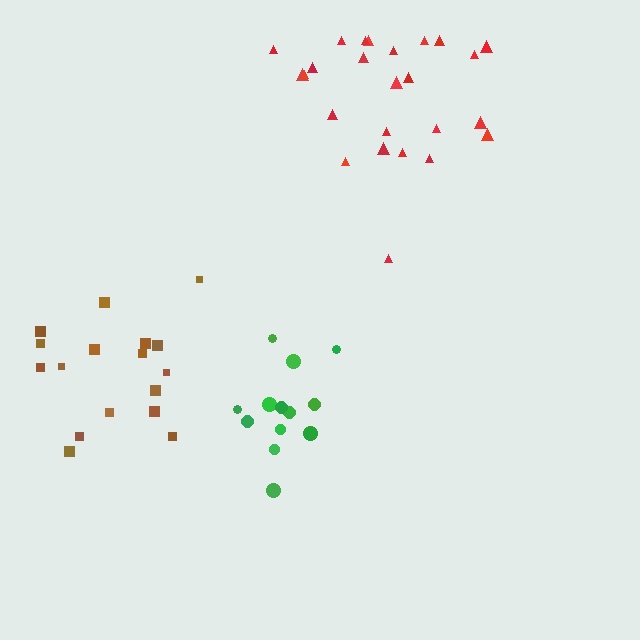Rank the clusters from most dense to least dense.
green, red, brown.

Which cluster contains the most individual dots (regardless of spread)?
Red (25).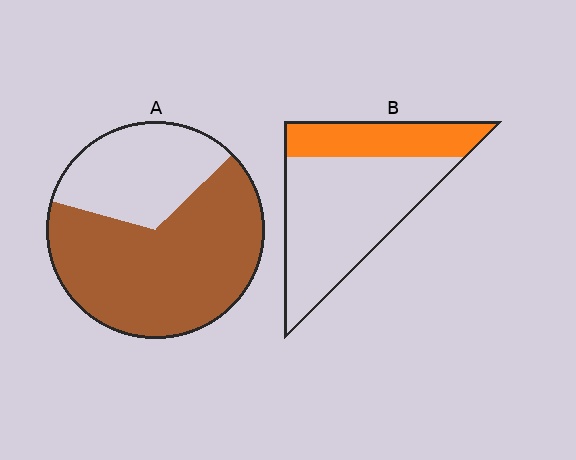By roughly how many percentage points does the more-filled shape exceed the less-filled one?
By roughly 35 percentage points (A over B).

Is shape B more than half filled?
No.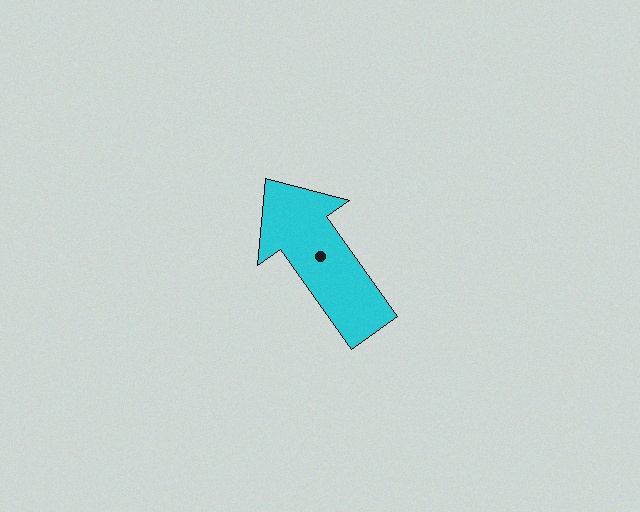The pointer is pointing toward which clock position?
Roughly 11 o'clock.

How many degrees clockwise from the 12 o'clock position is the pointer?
Approximately 325 degrees.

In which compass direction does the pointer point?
Northwest.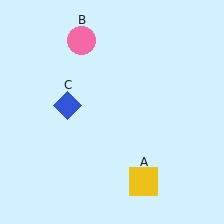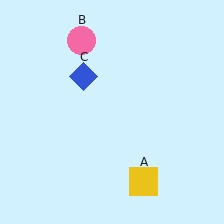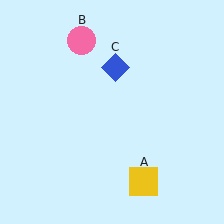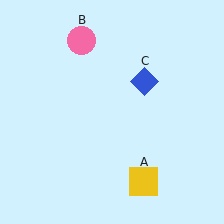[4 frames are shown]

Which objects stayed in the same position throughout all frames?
Yellow square (object A) and pink circle (object B) remained stationary.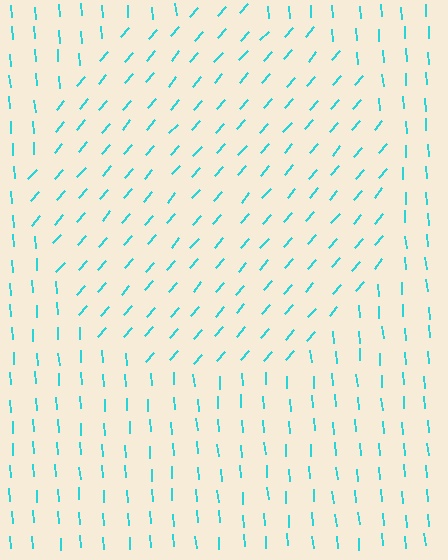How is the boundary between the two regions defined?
The boundary is defined purely by a change in line orientation (approximately 45 degrees difference). All lines are the same color and thickness.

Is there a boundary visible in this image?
Yes, there is a texture boundary formed by a change in line orientation.